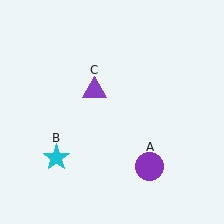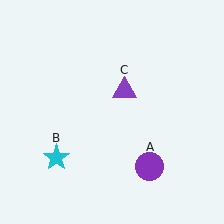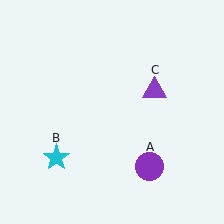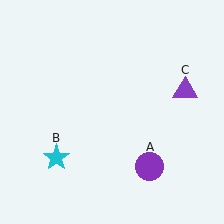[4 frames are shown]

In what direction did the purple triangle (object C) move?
The purple triangle (object C) moved right.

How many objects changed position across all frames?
1 object changed position: purple triangle (object C).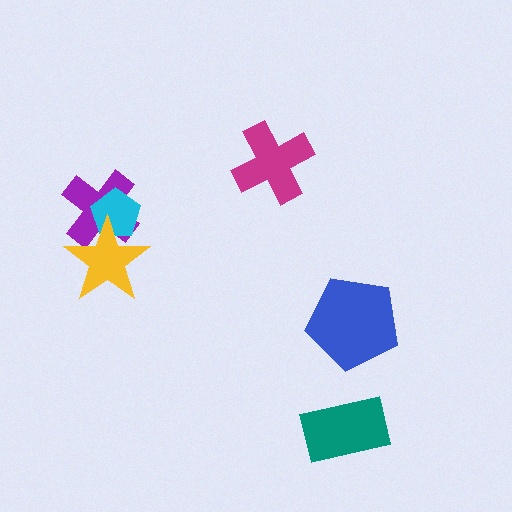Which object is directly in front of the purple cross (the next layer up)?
The cyan pentagon is directly in front of the purple cross.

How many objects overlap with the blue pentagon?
0 objects overlap with the blue pentagon.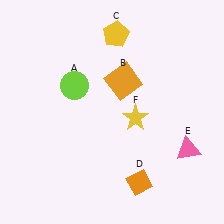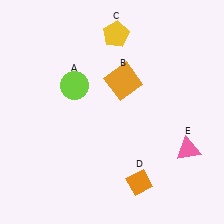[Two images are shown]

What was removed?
The yellow star (F) was removed in Image 2.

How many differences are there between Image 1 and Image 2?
There is 1 difference between the two images.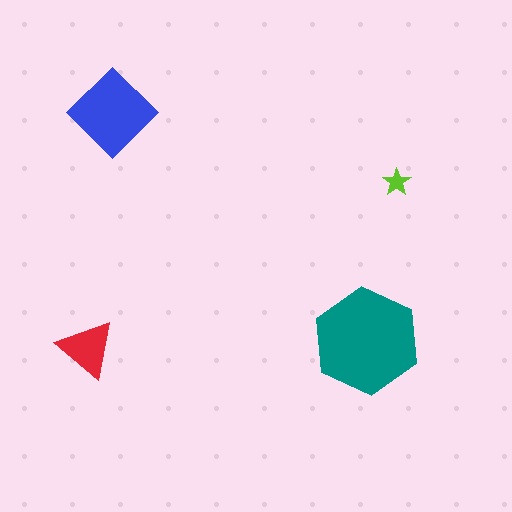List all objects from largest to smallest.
The teal hexagon, the blue diamond, the red triangle, the lime star.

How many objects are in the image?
There are 4 objects in the image.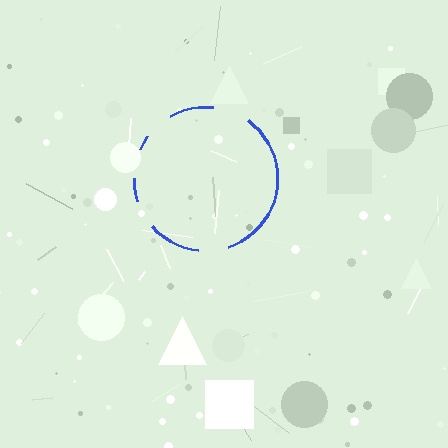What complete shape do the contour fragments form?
The contour fragments form a circle.